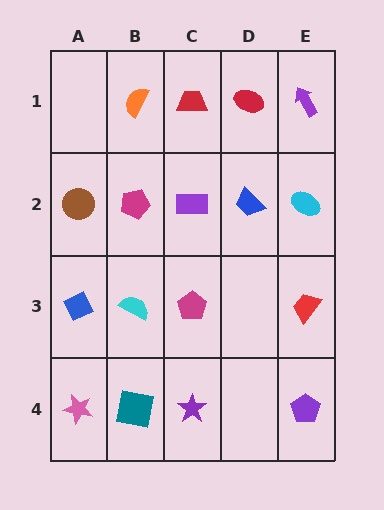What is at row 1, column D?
A red ellipse.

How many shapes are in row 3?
4 shapes.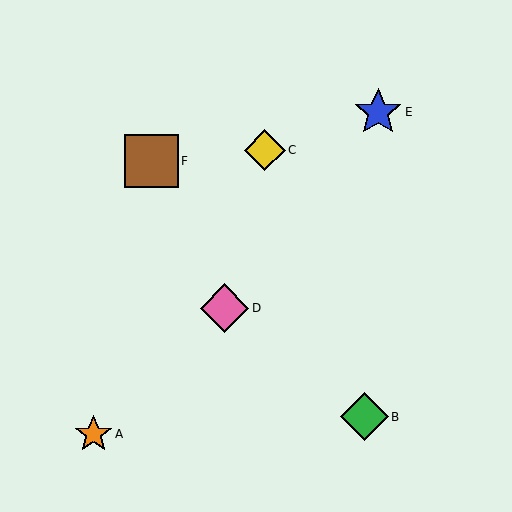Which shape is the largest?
The brown square (labeled F) is the largest.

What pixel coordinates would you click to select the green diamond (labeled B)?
Click at (365, 417) to select the green diamond B.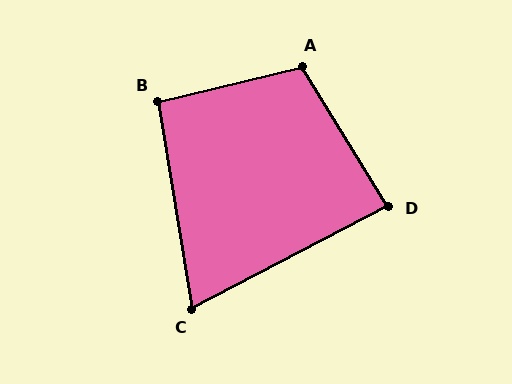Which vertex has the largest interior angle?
A, at approximately 108 degrees.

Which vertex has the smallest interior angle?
C, at approximately 72 degrees.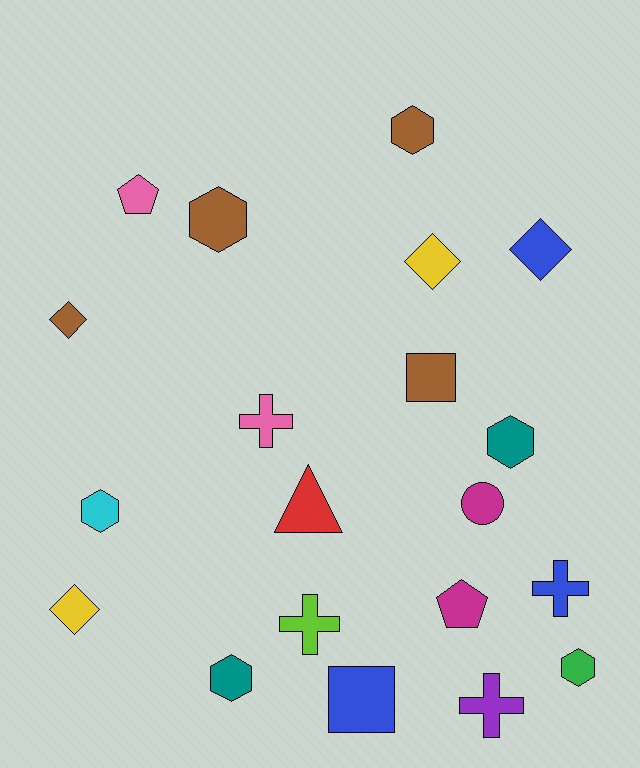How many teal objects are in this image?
There are 2 teal objects.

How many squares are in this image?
There are 2 squares.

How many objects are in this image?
There are 20 objects.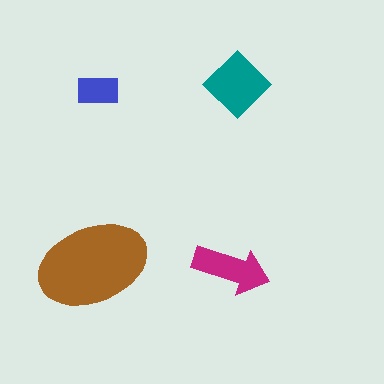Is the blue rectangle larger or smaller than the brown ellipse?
Smaller.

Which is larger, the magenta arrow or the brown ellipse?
The brown ellipse.